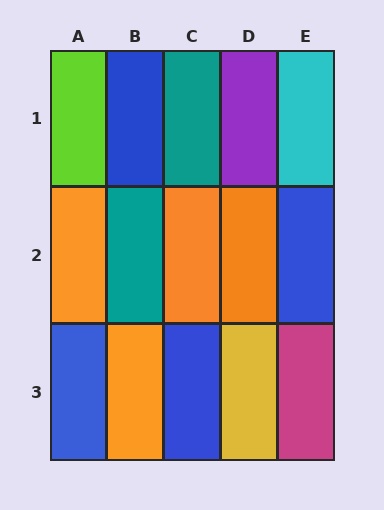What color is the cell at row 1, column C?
Teal.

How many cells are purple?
1 cell is purple.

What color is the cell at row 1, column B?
Blue.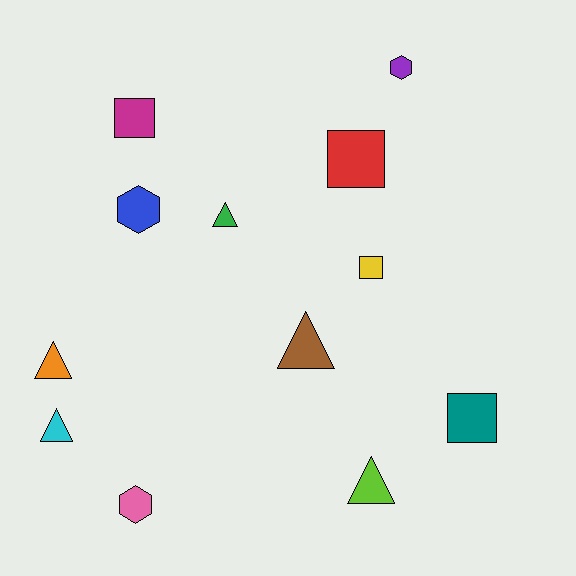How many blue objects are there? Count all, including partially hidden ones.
There is 1 blue object.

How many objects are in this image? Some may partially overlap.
There are 12 objects.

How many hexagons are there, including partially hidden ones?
There are 3 hexagons.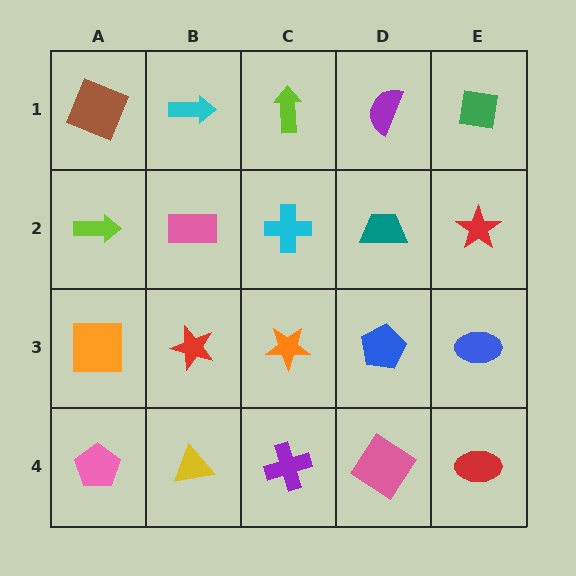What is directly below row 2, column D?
A blue pentagon.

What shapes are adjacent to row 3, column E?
A red star (row 2, column E), a red ellipse (row 4, column E), a blue pentagon (row 3, column D).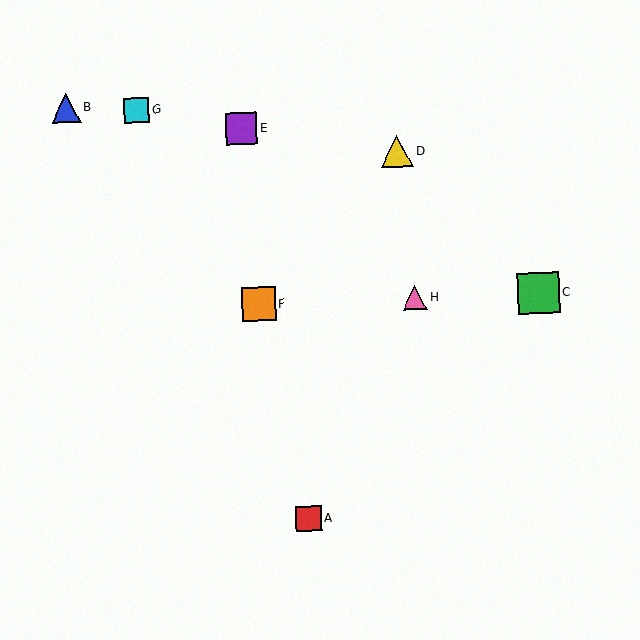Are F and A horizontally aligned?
No, F is at y≈304 and A is at y≈518.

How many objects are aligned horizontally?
3 objects (C, F, H) are aligned horizontally.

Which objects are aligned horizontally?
Objects C, F, H are aligned horizontally.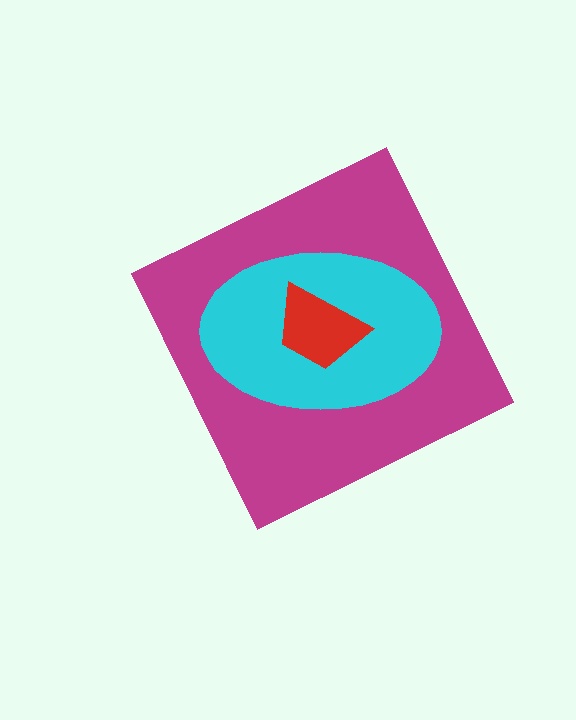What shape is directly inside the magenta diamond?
The cyan ellipse.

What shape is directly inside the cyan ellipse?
The red trapezoid.